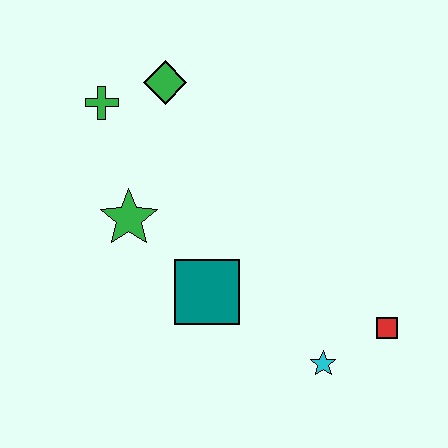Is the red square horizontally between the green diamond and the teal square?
No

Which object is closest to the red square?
The cyan star is closest to the red square.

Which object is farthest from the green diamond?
The red square is farthest from the green diamond.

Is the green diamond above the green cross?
Yes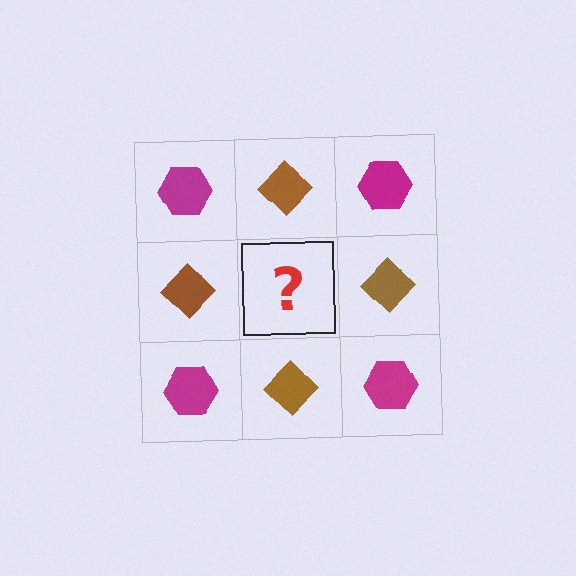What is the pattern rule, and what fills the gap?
The rule is that it alternates magenta hexagon and brown diamond in a checkerboard pattern. The gap should be filled with a magenta hexagon.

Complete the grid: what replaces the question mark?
The question mark should be replaced with a magenta hexagon.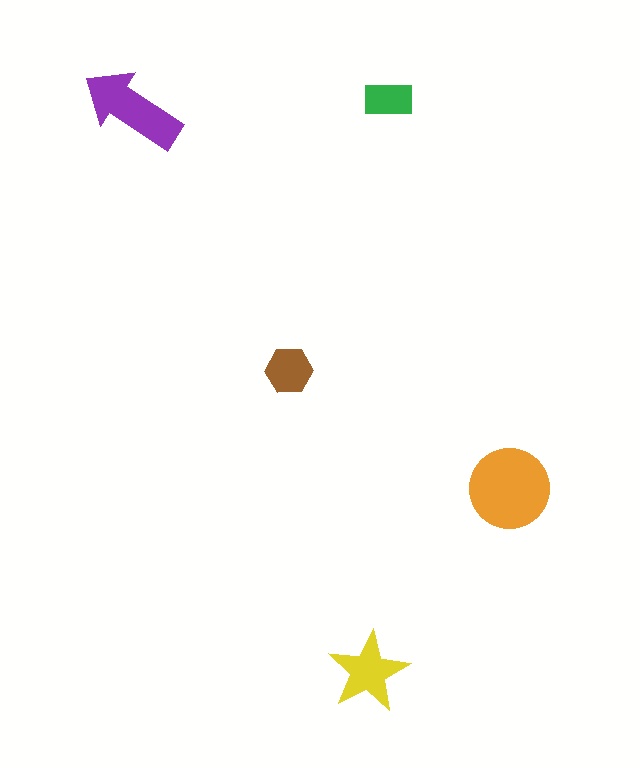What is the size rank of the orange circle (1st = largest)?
1st.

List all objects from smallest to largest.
The green rectangle, the brown hexagon, the yellow star, the purple arrow, the orange circle.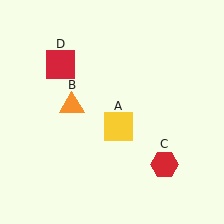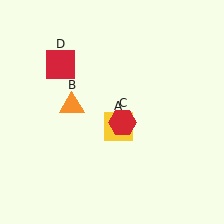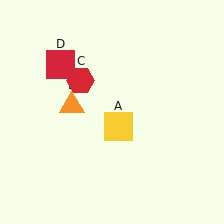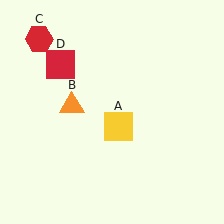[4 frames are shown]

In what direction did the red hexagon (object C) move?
The red hexagon (object C) moved up and to the left.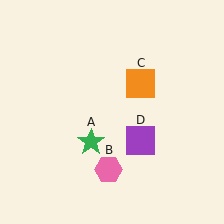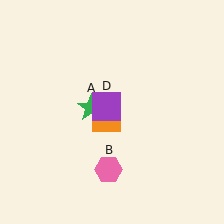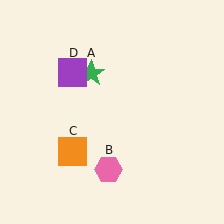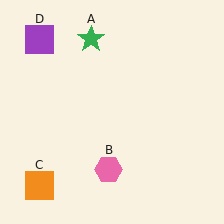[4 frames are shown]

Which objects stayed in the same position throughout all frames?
Pink hexagon (object B) remained stationary.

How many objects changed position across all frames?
3 objects changed position: green star (object A), orange square (object C), purple square (object D).